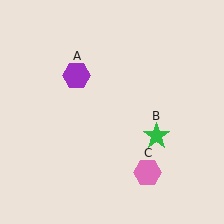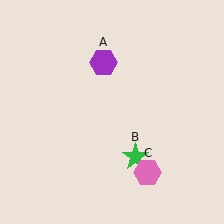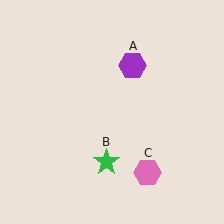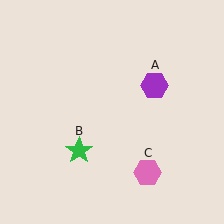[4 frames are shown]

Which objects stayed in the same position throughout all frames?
Pink hexagon (object C) remained stationary.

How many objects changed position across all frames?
2 objects changed position: purple hexagon (object A), green star (object B).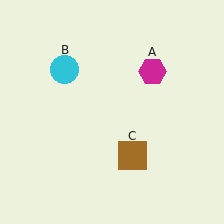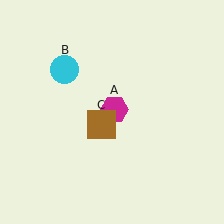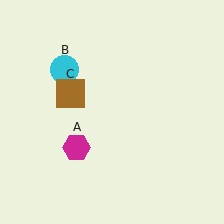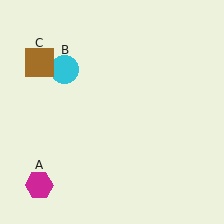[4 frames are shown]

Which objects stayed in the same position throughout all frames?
Cyan circle (object B) remained stationary.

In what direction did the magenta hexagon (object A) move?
The magenta hexagon (object A) moved down and to the left.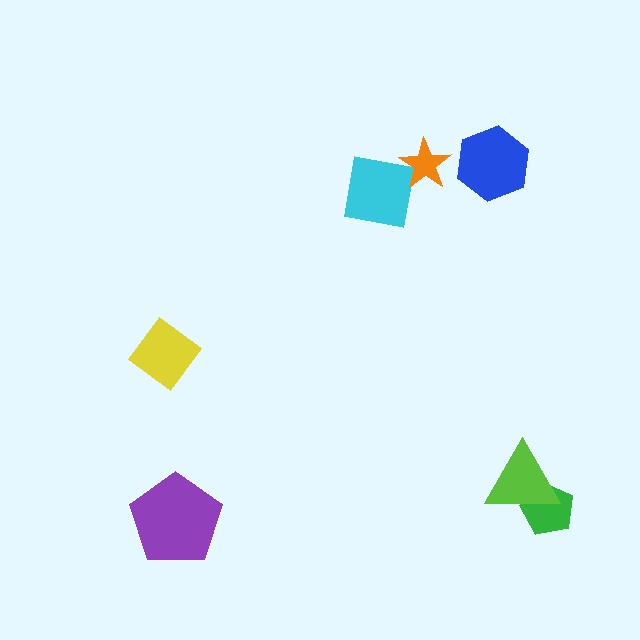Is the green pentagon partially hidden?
Yes, it is partially covered by another shape.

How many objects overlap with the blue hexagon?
0 objects overlap with the blue hexagon.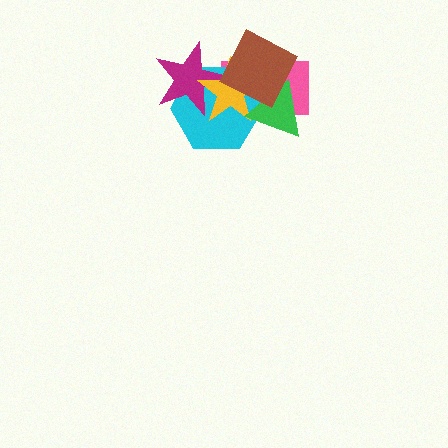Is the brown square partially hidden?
No, no other shape covers it.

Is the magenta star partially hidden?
Yes, it is partially covered by another shape.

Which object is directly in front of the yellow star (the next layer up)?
The green triangle is directly in front of the yellow star.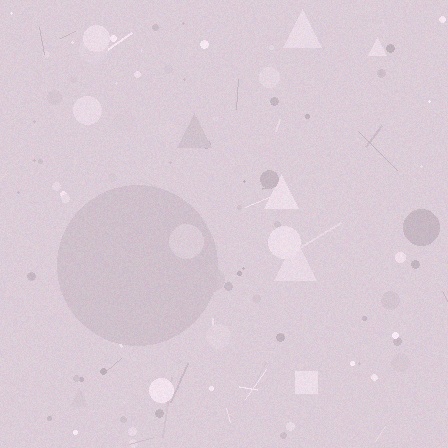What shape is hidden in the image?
A circle is hidden in the image.